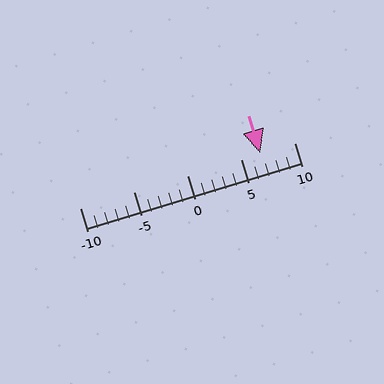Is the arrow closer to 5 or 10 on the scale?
The arrow is closer to 5.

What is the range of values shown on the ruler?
The ruler shows values from -10 to 10.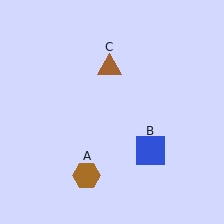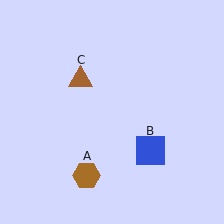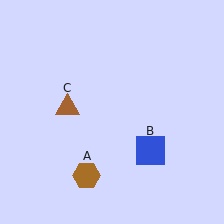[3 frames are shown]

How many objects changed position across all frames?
1 object changed position: brown triangle (object C).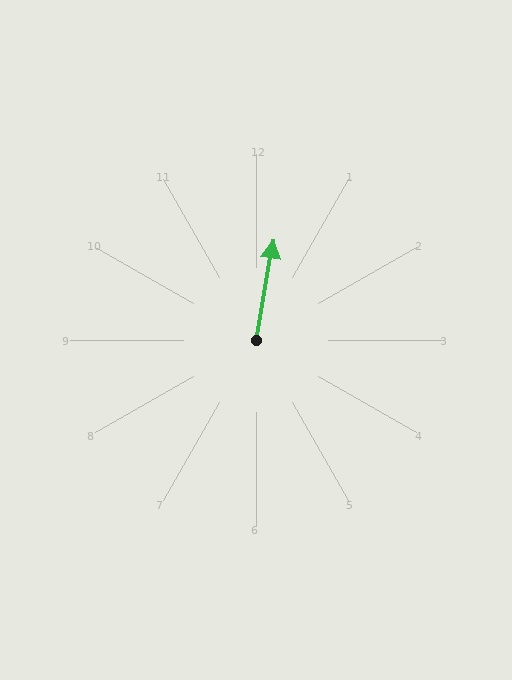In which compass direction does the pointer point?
North.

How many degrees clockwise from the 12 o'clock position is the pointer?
Approximately 10 degrees.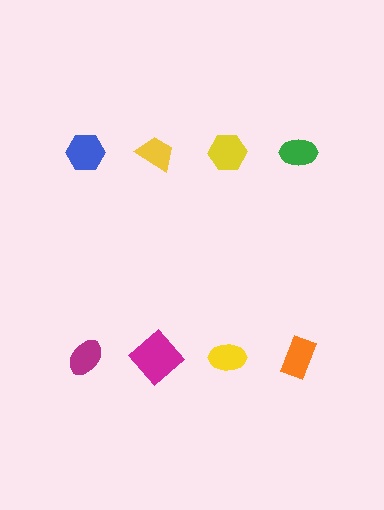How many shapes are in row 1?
4 shapes.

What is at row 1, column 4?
A green ellipse.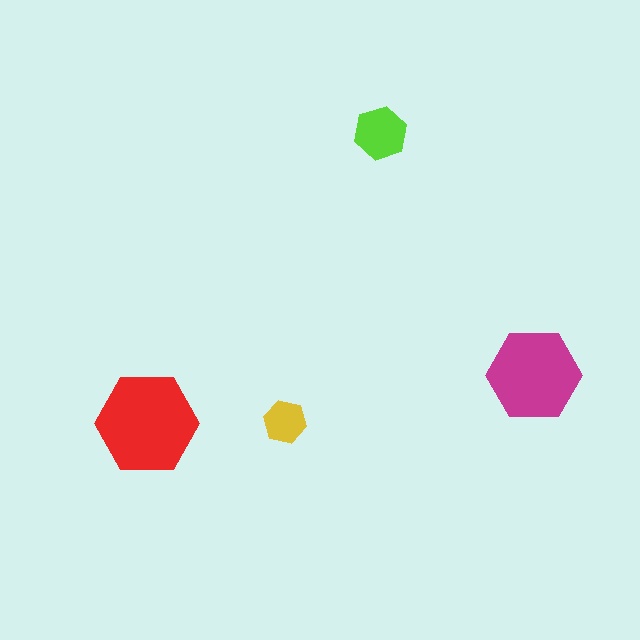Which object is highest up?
The lime hexagon is topmost.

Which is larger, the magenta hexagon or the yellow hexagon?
The magenta one.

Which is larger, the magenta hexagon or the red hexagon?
The red one.